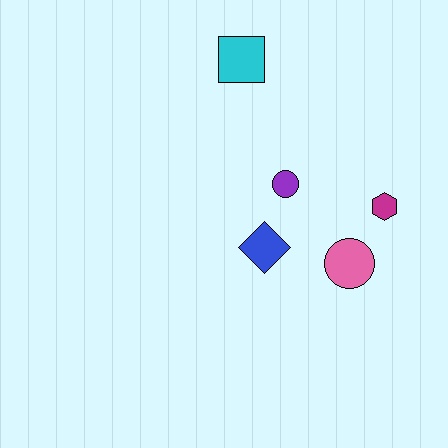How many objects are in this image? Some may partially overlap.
There are 5 objects.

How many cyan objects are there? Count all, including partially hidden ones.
There is 1 cyan object.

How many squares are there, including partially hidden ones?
There is 1 square.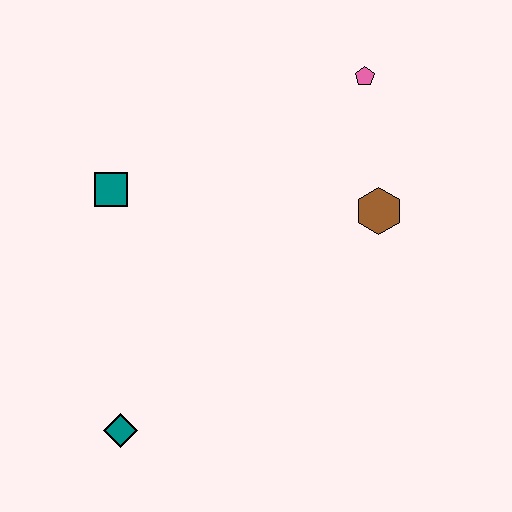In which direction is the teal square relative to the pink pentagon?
The teal square is to the left of the pink pentagon.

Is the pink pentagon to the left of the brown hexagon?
Yes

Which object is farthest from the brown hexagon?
The teal diamond is farthest from the brown hexagon.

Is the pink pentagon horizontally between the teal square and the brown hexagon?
Yes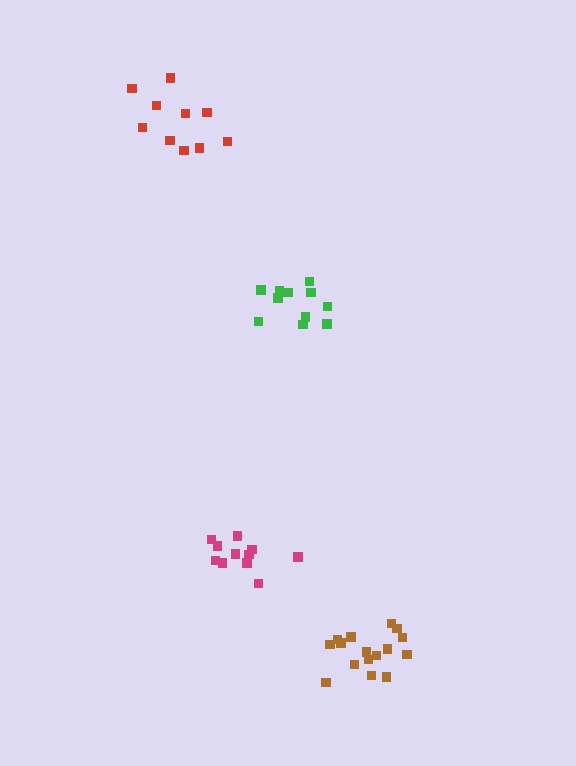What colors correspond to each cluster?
The clusters are colored: magenta, red, brown, green.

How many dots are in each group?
Group 1: 11 dots, Group 2: 10 dots, Group 3: 16 dots, Group 4: 11 dots (48 total).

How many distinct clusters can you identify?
There are 4 distinct clusters.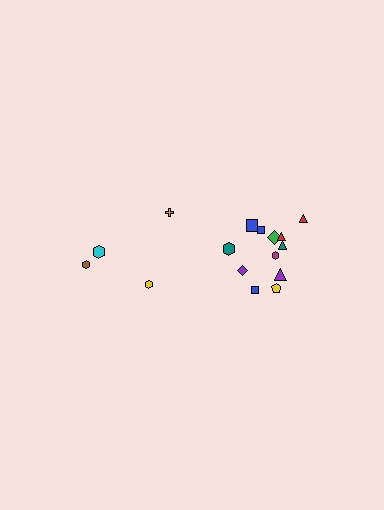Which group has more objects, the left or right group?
The right group.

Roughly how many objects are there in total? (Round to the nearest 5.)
Roughly 15 objects in total.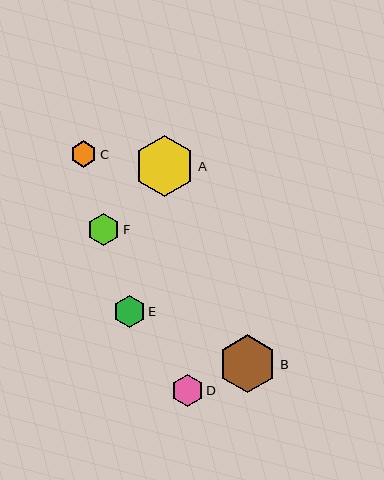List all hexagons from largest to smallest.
From largest to smallest: A, B, F, E, D, C.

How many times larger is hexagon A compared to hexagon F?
Hexagon A is approximately 1.9 times the size of hexagon F.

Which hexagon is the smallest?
Hexagon C is the smallest with a size of approximately 26 pixels.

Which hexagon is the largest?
Hexagon A is the largest with a size of approximately 61 pixels.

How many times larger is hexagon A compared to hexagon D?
Hexagon A is approximately 1.9 times the size of hexagon D.